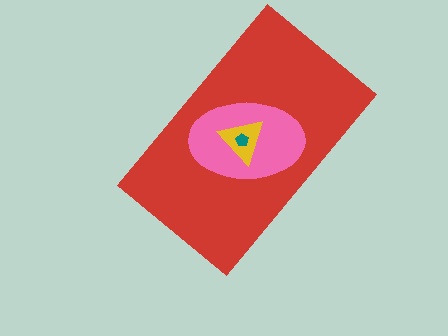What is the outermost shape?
The red rectangle.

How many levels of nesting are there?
4.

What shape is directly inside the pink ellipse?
The yellow triangle.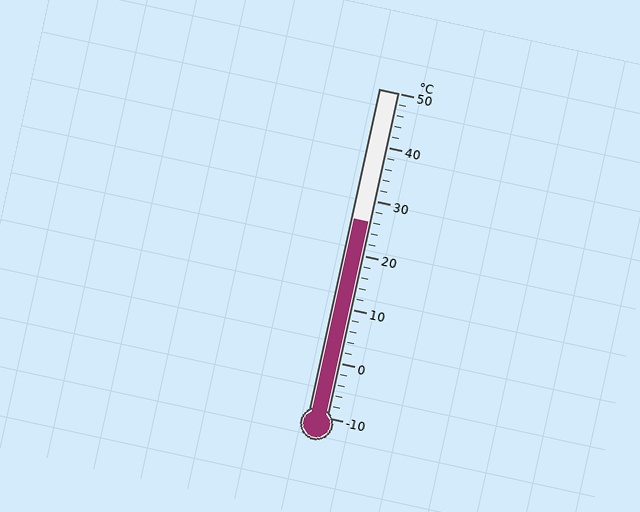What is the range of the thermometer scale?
The thermometer scale ranges from -10°C to 50°C.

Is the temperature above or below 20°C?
The temperature is above 20°C.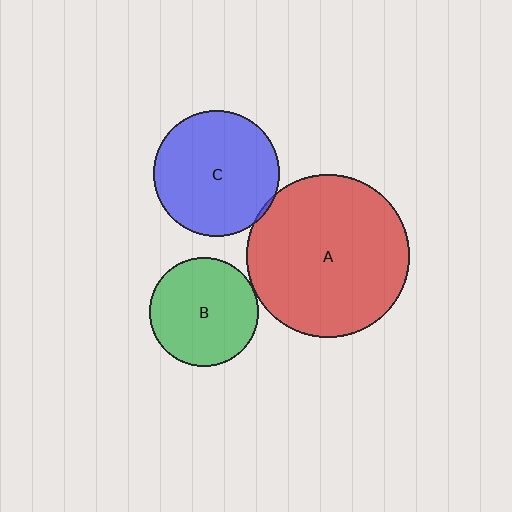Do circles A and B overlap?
Yes.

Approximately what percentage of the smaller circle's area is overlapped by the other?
Approximately 5%.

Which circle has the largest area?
Circle A (red).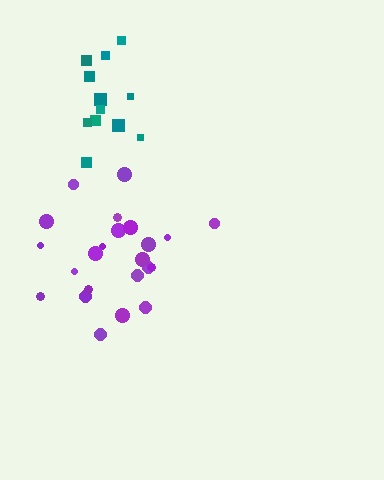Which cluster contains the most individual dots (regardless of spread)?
Purple (23).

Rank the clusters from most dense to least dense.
purple, teal.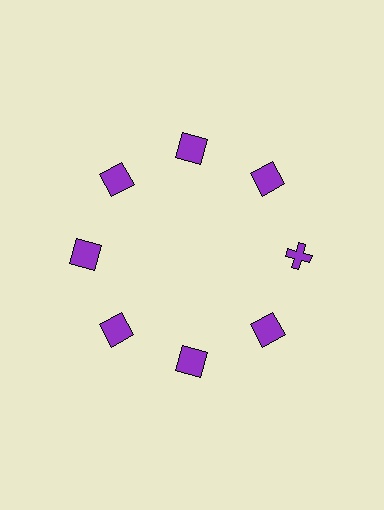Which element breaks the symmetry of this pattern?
The purple cross at roughly the 3 o'clock position breaks the symmetry. All other shapes are purple squares.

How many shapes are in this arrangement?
There are 8 shapes arranged in a ring pattern.